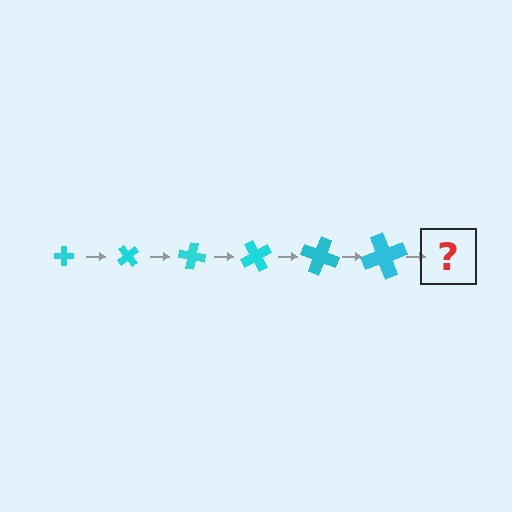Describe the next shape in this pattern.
It should be a cross, larger than the previous one and rotated 300 degrees from the start.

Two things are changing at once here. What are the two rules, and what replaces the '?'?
The two rules are that the cross grows larger each step and it rotates 50 degrees each step. The '?' should be a cross, larger than the previous one and rotated 300 degrees from the start.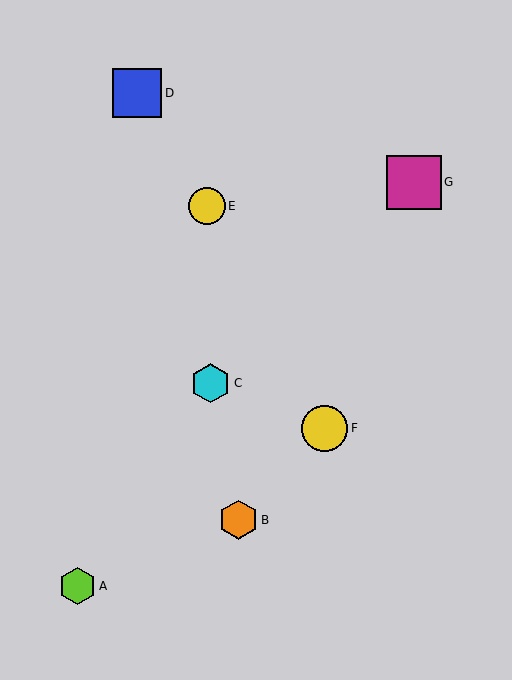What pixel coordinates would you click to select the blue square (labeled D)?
Click at (137, 93) to select the blue square D.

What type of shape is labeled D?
Shape D is a blue square.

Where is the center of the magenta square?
The center of the magenta square is at (414, 182).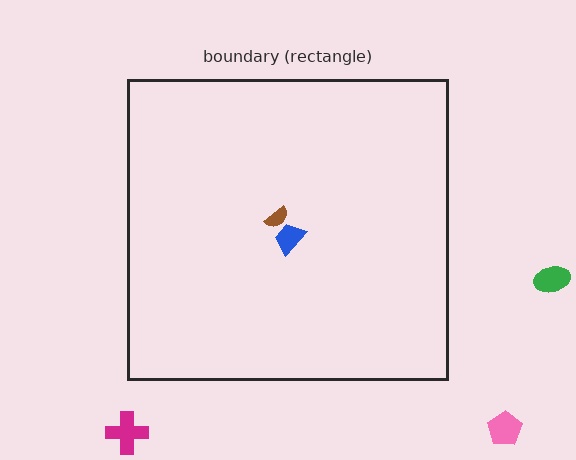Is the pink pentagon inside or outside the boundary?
Outside.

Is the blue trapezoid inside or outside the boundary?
Inside.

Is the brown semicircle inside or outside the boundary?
Inside.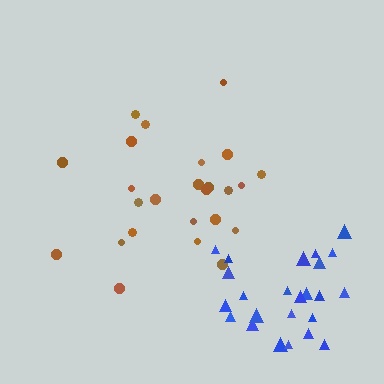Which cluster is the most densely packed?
Blue.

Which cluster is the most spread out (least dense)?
Brown.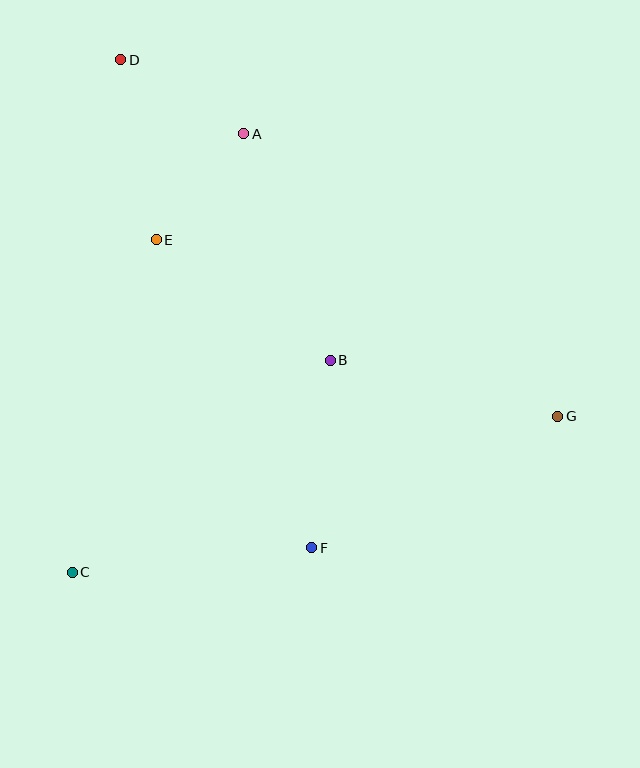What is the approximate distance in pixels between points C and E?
The distance between C and E is approximately 343 pixels.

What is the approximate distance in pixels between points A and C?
The distance between A and C is approximately 471 pixels.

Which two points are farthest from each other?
Points D and G are farthest from each other.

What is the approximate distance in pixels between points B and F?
The distance between B and F is approximately 188 pixels.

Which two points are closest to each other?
Points A and E are closest to each other.